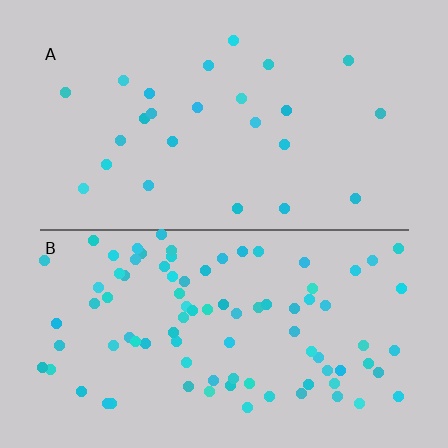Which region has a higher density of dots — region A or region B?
B (the bottom).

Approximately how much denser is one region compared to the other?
Approximately 3.5× — region B over region A.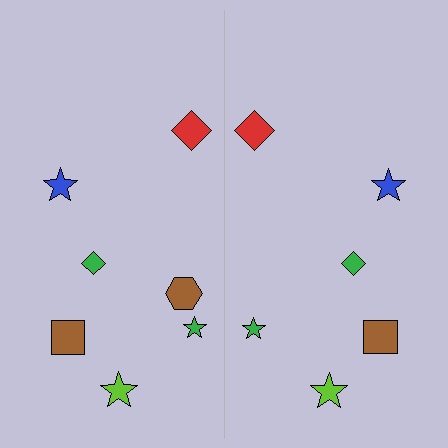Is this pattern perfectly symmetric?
No, the pattern is not perfectly symmetric. A brown hexagon is missing from the right side.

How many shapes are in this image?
There are 13 shapes in this image.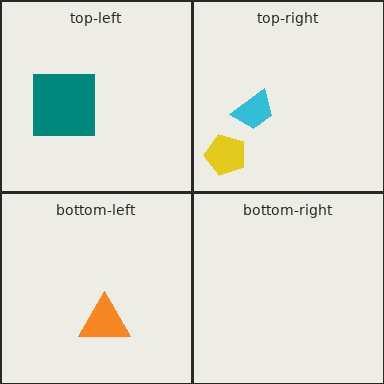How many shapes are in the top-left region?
1.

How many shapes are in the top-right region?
2.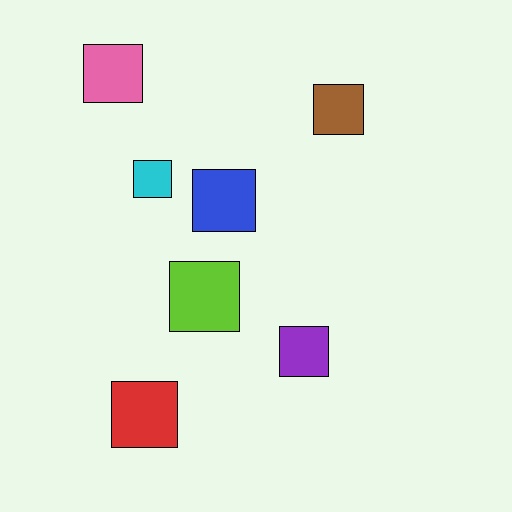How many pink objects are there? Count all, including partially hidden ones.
There is 1 pink object.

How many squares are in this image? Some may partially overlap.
There are 7 squares.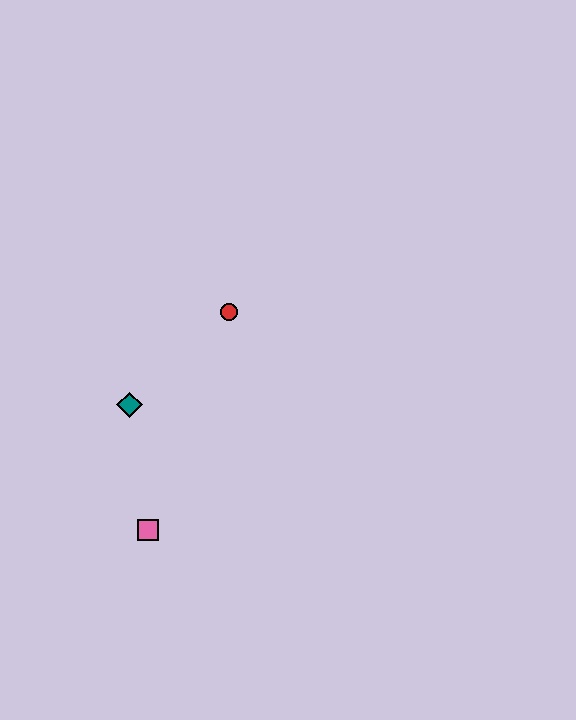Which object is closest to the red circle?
The teal diamond is closest to the red circle.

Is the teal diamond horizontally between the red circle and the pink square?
No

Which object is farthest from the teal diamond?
The red circle is farthest from the teal diamond.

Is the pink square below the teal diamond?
Yes